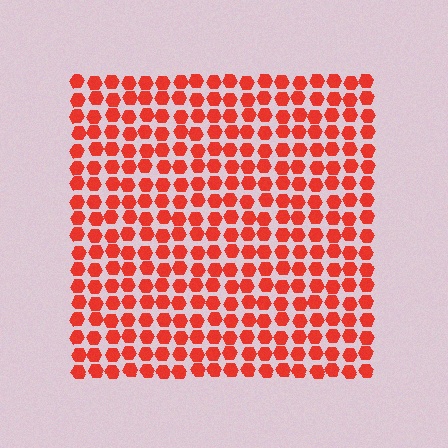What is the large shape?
The large shape is a square.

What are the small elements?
The small elements are hexagons.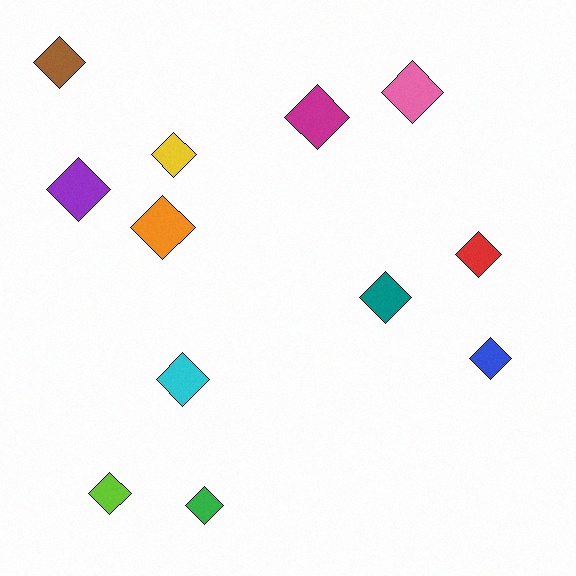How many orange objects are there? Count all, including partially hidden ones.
There is 1 orange object.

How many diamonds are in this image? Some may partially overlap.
There are 12 diamonds.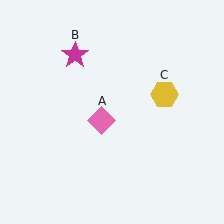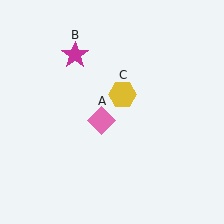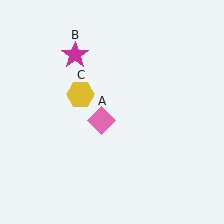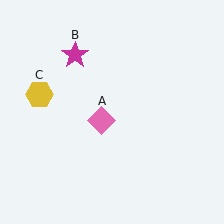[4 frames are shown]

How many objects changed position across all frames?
1 object changed position: yellow hexagon (object C).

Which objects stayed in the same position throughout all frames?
Pink diamond (object A) and magenta star (object B) remained stationary.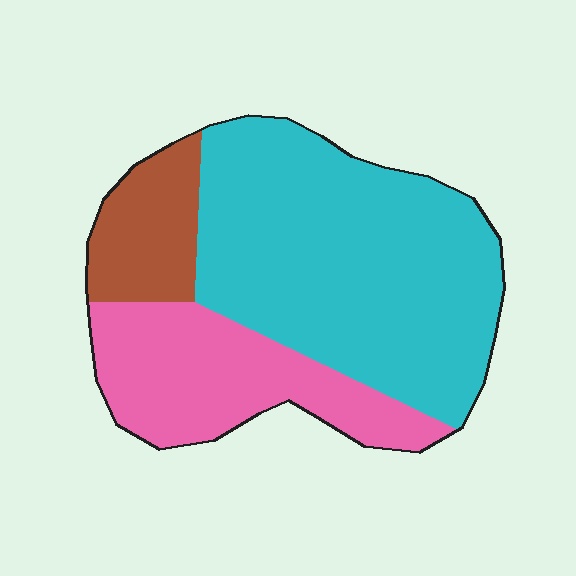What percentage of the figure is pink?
Pink covers around 30% of the figure.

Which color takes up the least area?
Brown, at roughly 15%.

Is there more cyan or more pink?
Cyan.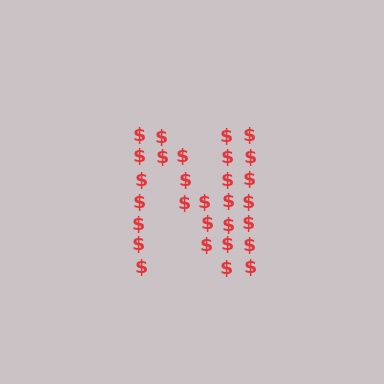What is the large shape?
The large shape is the letter N.